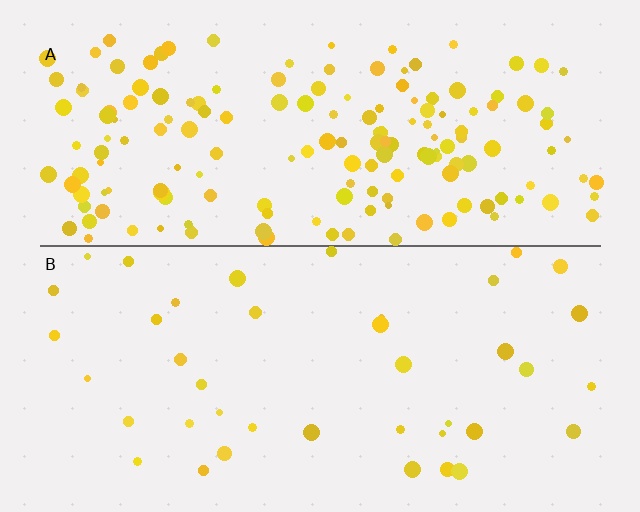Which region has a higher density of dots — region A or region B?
A (the top).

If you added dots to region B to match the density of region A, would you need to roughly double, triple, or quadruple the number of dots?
Approximately quadruple.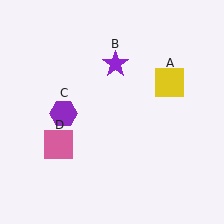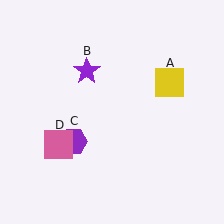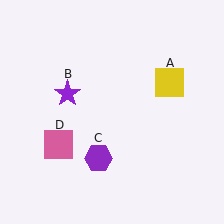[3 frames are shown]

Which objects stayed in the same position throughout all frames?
Yellow square (object A) and pink square (object D) remained stationary.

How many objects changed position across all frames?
2 objects changed position: purple star (object B), purple hexagon (object C).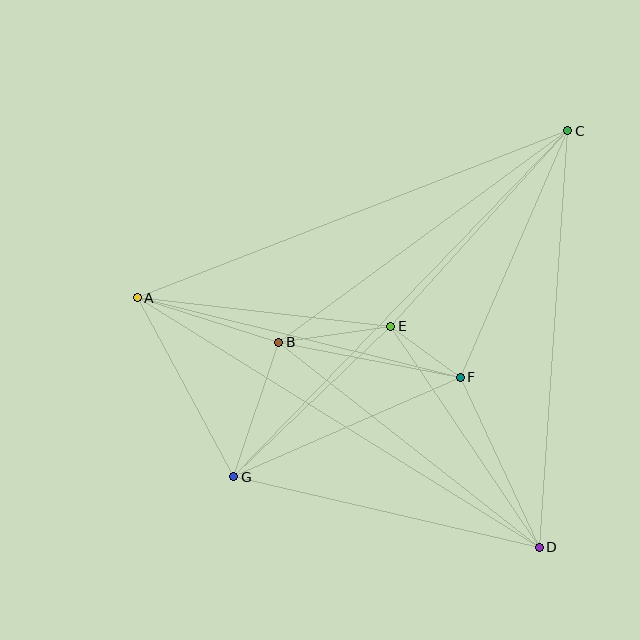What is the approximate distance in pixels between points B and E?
The distance between B and E is approximately 113 pixels.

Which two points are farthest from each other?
Points C and G are farthest from each other.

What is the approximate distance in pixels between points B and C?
The distance between B and C is approximately 358 pixels.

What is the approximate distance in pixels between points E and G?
The distance between E and G is approximately 218 pixels.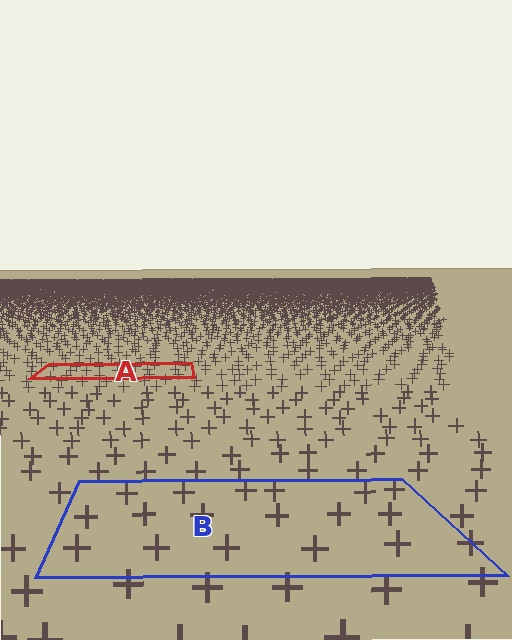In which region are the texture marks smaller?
The texture marks are smaller in region A, because it is farther away.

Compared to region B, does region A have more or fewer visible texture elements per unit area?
Region A has more texture elements per unit area — they are packed more densely because it is farther away.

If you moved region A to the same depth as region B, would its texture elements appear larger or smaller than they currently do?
They would appear larger. At a closer depth, the same texture elements are projected at a bigger on-screen size.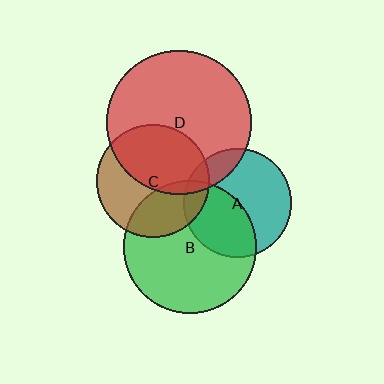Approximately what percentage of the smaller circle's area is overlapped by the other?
Approximately 5%.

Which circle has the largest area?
Circle D (red).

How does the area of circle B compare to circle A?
Approximately 1.5 times.